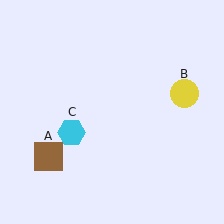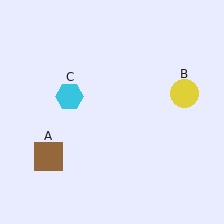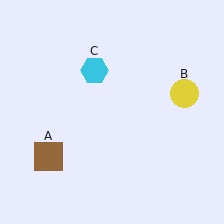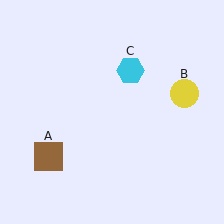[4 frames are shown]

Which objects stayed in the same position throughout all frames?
Brown square (object A) and yellow circle (object B) remained stationary.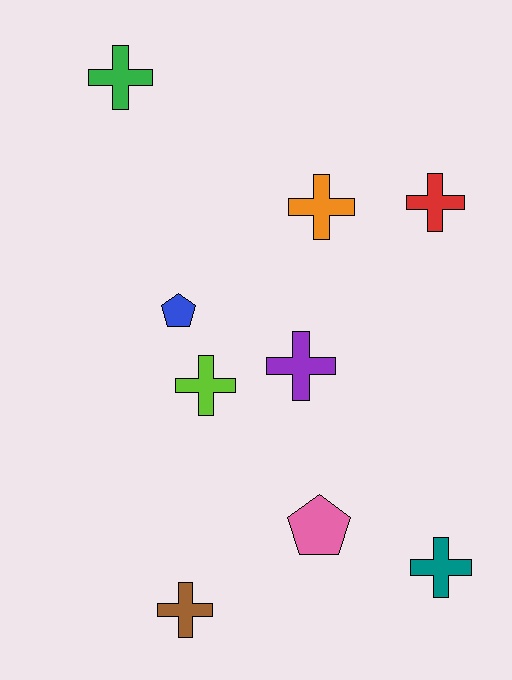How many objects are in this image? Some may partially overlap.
There are 9 objects.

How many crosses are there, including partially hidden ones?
There are 7 crosses.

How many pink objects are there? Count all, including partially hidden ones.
There is 1 pink object.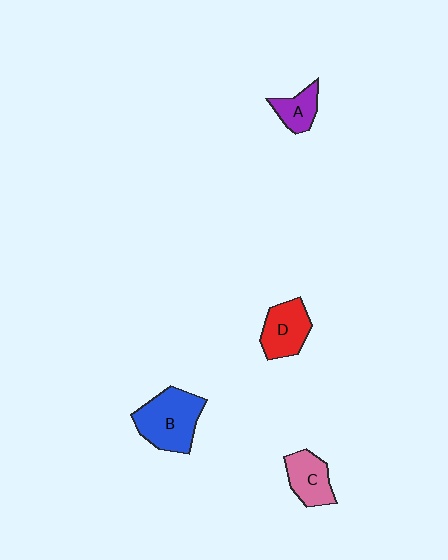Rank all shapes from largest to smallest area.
From largest to smallest: B (blue), D (red), C (pink), A (purple).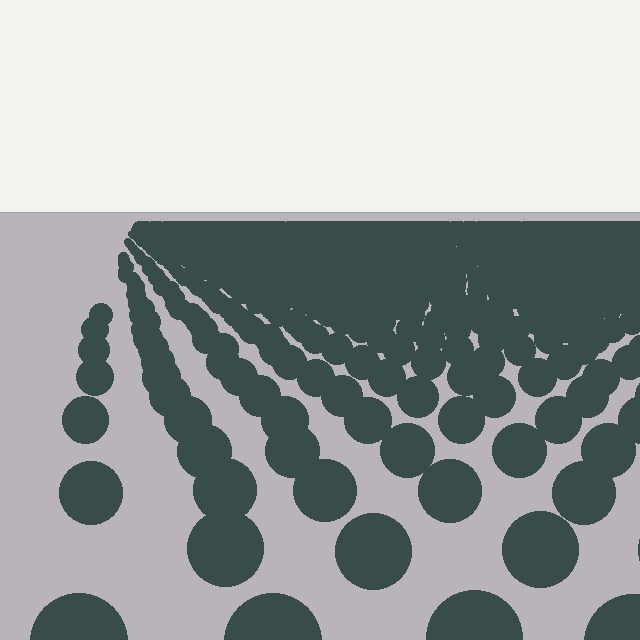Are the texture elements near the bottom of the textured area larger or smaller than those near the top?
Larger. Near the bottom, elements are closer to the viewer and appear at a bigger on-screen size.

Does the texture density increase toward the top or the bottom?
Density increases toward the top.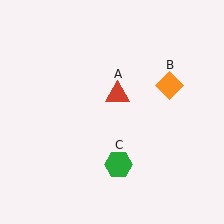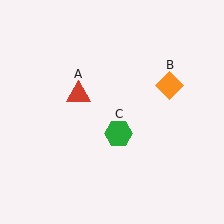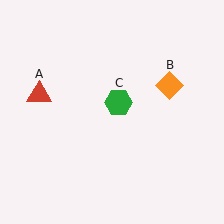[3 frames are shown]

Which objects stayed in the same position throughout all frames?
Orange diamond (object B) remained stationary.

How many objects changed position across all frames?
2 objects changed position: red triangle (object A), green hexagon (object C).